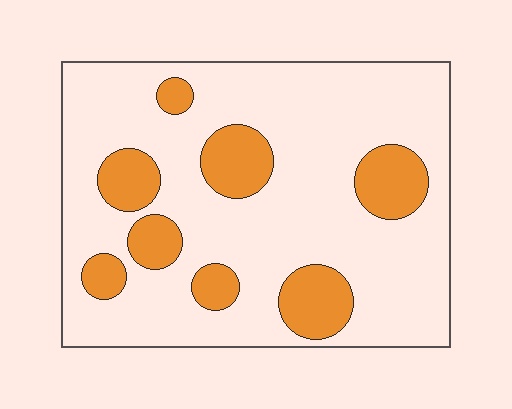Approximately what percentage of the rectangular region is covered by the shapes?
Approximately 20%.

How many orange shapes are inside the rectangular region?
8.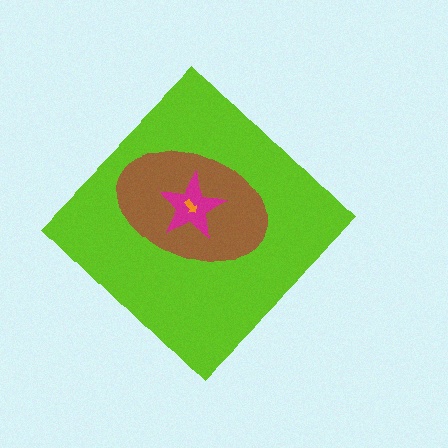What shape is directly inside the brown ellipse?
The magenta star.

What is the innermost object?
The orange arrow.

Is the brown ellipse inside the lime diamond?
Yes.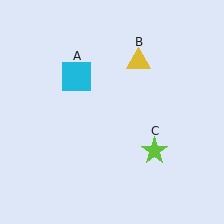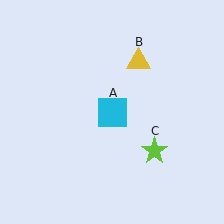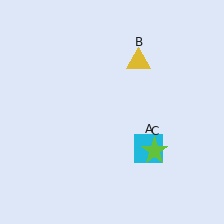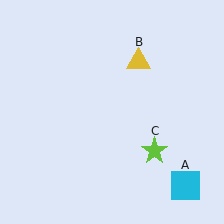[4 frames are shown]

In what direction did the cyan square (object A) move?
The cyan square (object A) moved down and to the right.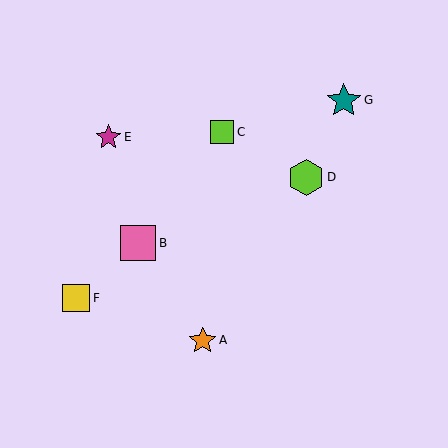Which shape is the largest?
The lime hexagon (labeled D) is the largest.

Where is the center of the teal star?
The center of the teal star is at (344, 100).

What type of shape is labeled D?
Shape D is a lime hexagon.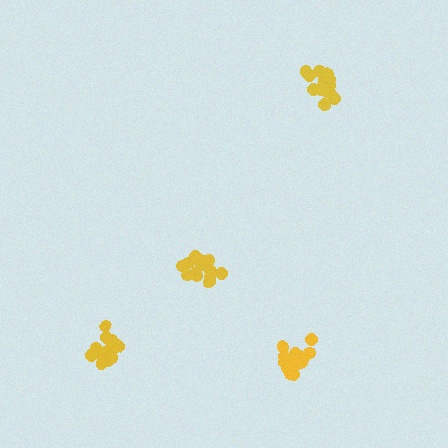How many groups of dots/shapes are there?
There are 4 groups.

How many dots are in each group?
Group 1: 18 dots, Group 2: 15 dots, Group 3: 14 dots, Group 4: 16 dots (63 total).